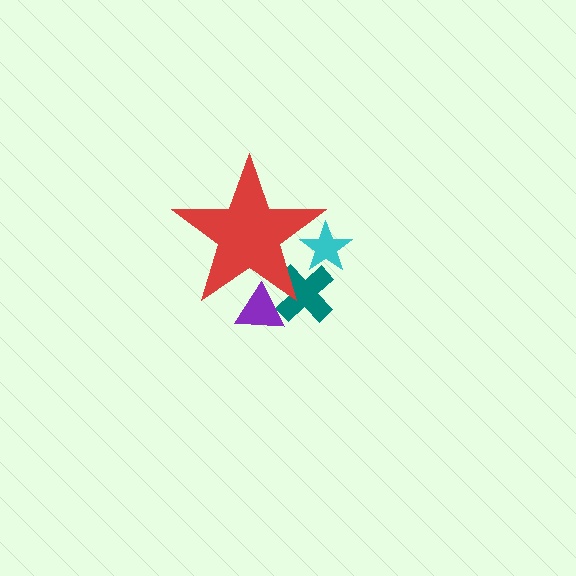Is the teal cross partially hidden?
Yes, the teal cross is partially hidden behind the red star.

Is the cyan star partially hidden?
Yes, the cyan star is partially hidden behind the red star.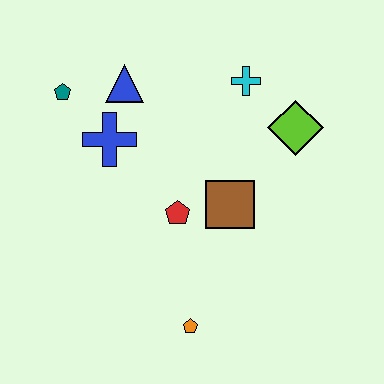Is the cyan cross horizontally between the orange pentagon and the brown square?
No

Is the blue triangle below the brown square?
No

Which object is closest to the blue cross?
The blue triangle is closest to the blue cross.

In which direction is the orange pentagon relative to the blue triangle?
The orange pentagon is below the blue triangle.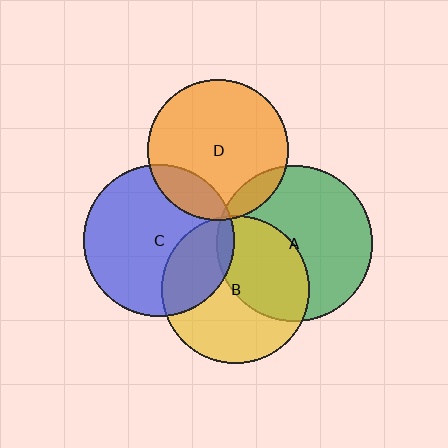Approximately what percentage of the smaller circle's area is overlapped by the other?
Approximately 5%.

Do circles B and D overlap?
Yes.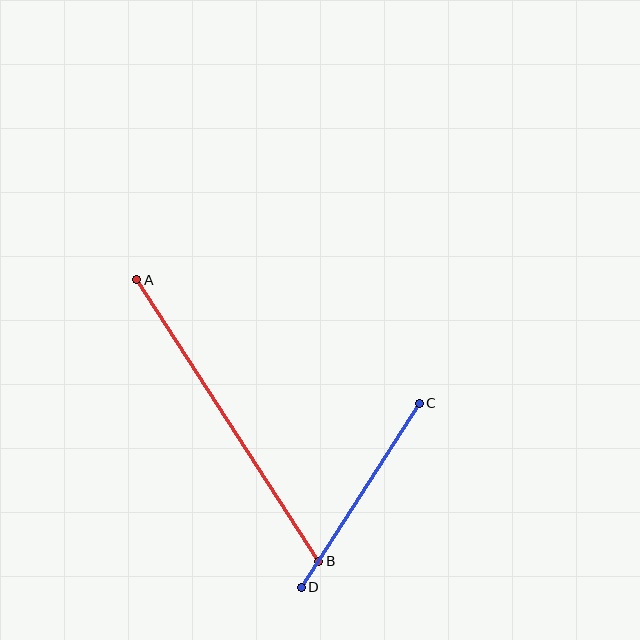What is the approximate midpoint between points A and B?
The midpoint is at approximately (228, 420) pixels.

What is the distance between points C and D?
The distance is approximately 218 pixels.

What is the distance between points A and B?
The distance is approximately 335 pixels.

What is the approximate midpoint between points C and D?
The midpoint is at approximately (360, 495) pixels.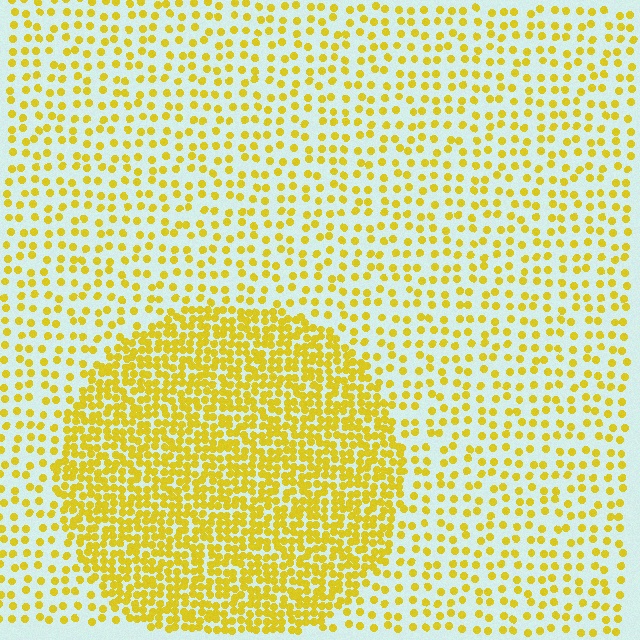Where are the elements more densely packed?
The elements are more densely packed inside the circle boundary.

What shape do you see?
I see a circle.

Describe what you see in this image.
The image contains small yellow elements arranged at two different densities. A circle-shaped region is visible where the elements are more densely packed than the surrounding area.